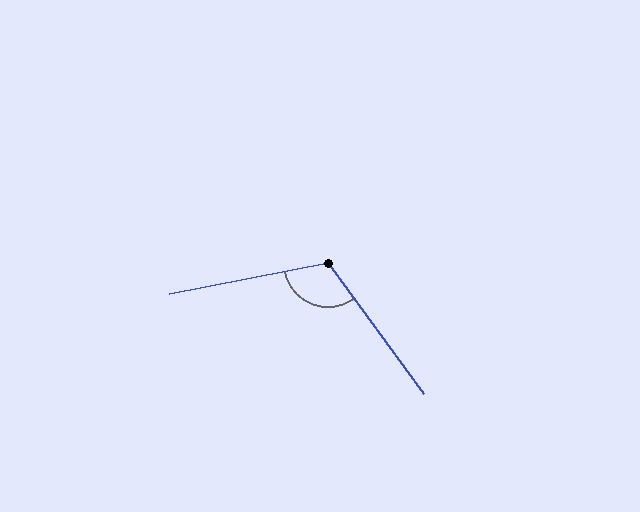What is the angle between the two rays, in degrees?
Approximately 115 degrees.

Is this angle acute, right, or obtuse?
It is obtuse.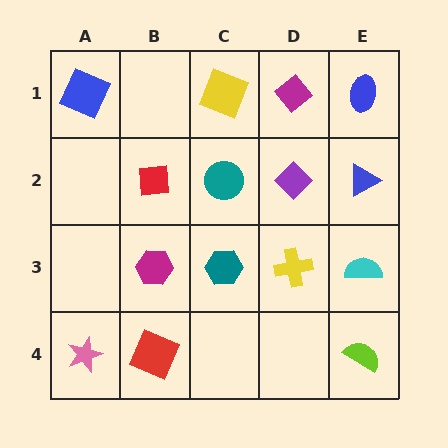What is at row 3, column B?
A magenta hexagon.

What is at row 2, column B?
A red square.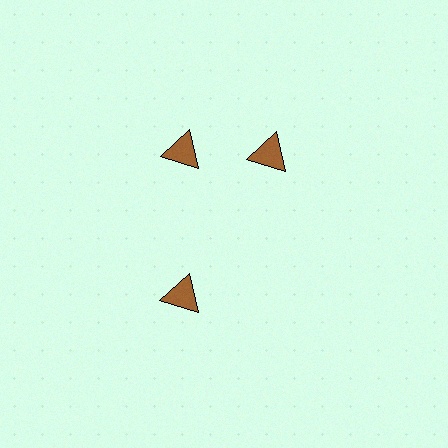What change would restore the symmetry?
The symmetry would be restored by rotating it back into even spacing with its neighbors so that all 3 triangles sit at equal angles and equal distance from the center.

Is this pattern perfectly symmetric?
No. The 3 brown triangles are arranged in a ring, but one element near the 3 o'clock position is rotated out of alignment along the ring, breaking the 3-fold rotational symmetry.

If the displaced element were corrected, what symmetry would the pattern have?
It would have 3-fold rotational symmetry — the pattern would map onto itself every 120 degrees.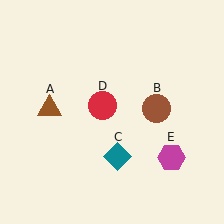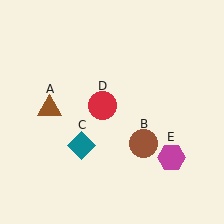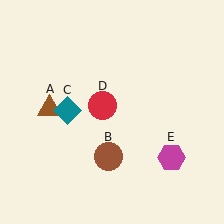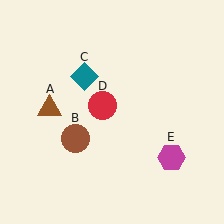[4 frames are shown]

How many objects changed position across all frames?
2 objects changed position: brown circle (object B), teal diamond (object C).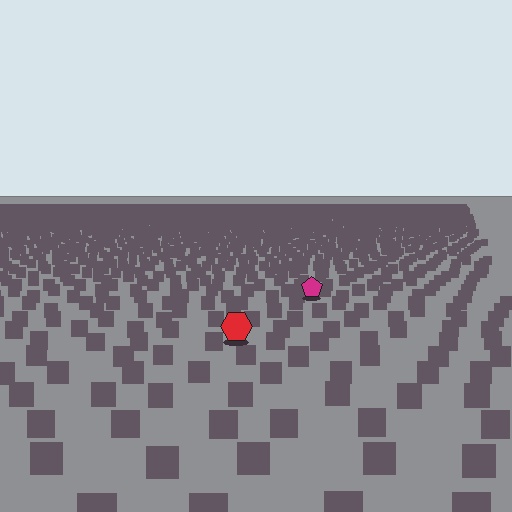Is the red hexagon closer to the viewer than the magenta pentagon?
Yes. The red hexagon is closer — you can tell from the texture gradient: the ground texture is coarser near it.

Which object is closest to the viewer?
The red hexagon is closest. The texture marks near it are larger and more spread out.